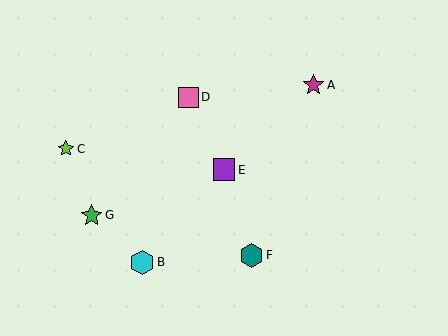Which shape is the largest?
The cyan hexagon (labeled B) is the largest.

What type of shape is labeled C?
Shape C is a lime star.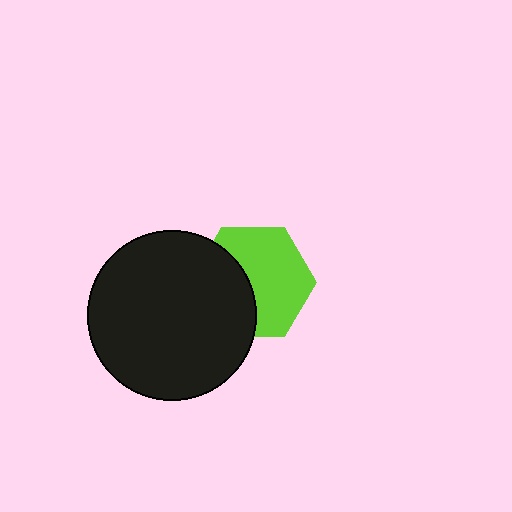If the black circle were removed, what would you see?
You would see the complete lime hexagon.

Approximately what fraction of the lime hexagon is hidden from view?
Roughly 40% of the lime hexagon is hidden behind the black circle.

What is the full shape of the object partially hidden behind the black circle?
The partially hidden object is a lime hexagon.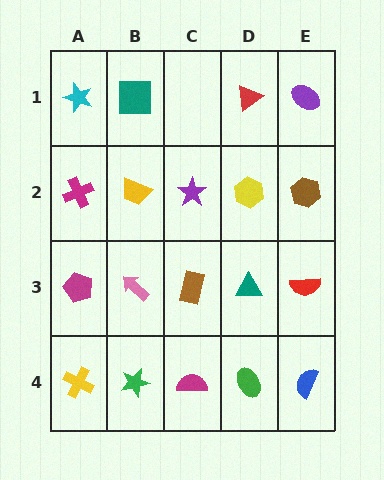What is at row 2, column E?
A brown hexagon.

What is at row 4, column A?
A yellow cross.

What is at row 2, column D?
A yellow hexagon.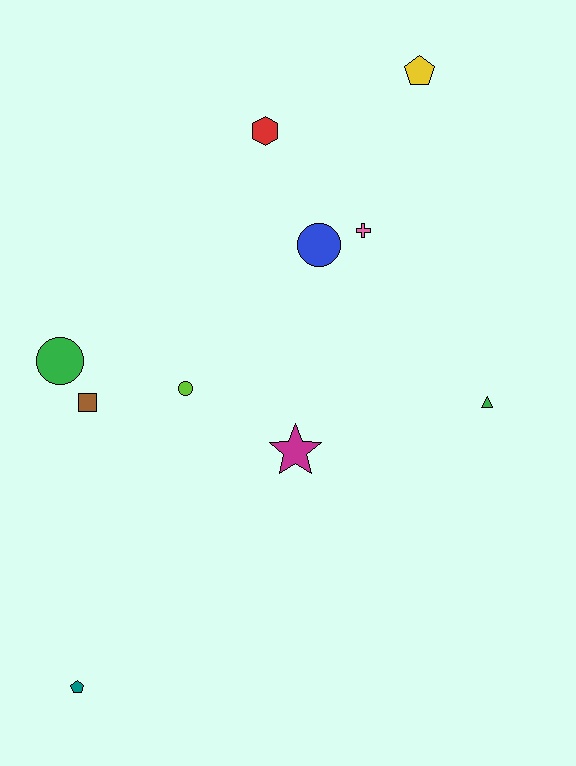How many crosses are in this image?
There is 1 cross.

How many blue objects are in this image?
There is 1 blue object.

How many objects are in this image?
There are 10 objects.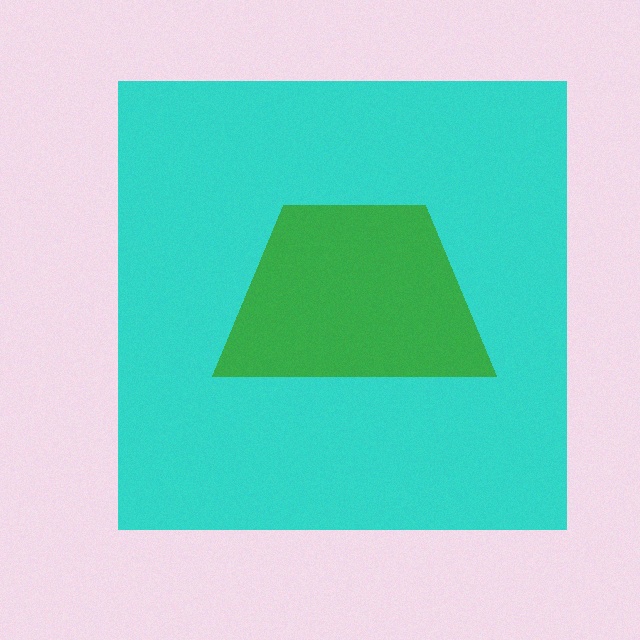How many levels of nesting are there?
2.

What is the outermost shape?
The cyan square.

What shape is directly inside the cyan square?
The green trapezoid.